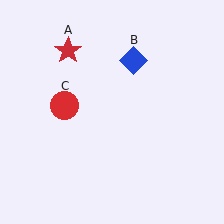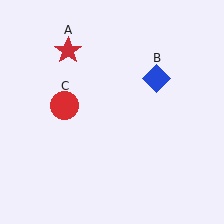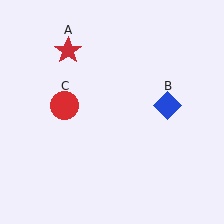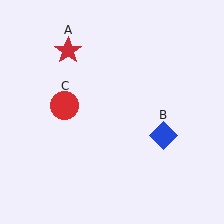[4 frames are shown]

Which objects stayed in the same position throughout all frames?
Red star (object A) and red circle (object C) remained stationary.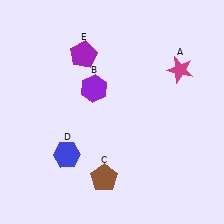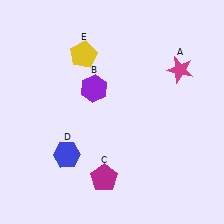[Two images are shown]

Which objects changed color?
C changed from brown to magenta. E changed from purple to yellow.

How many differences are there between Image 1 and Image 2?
There are 2 differences between the two images.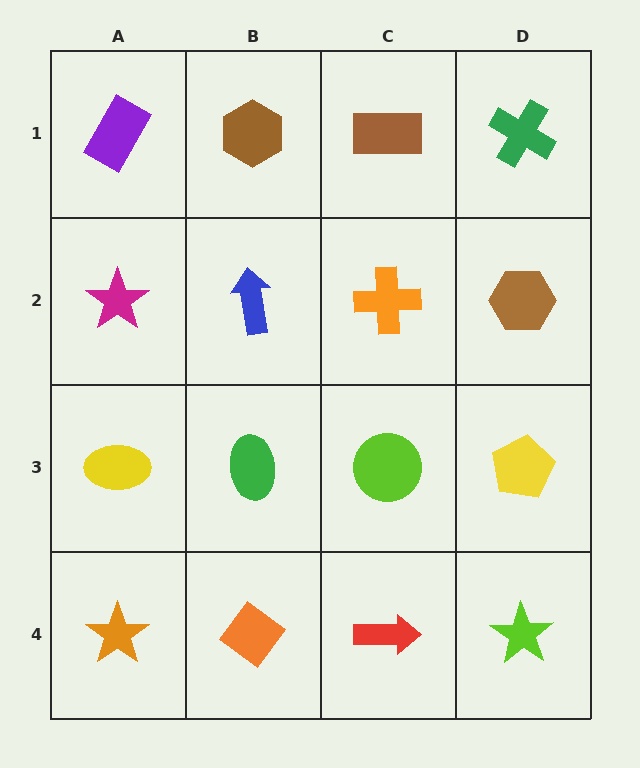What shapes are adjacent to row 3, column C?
An orange cross (row 2, column C), a red arrow (row 4, column C), a green ellipse (row 3, column B), a yellow pentagon (row 3, column D).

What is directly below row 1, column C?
An orange cross.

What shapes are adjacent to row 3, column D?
A brown hexagon (row 2, column D), a lime star (row 4, column D), a lime circle (row 3, column C).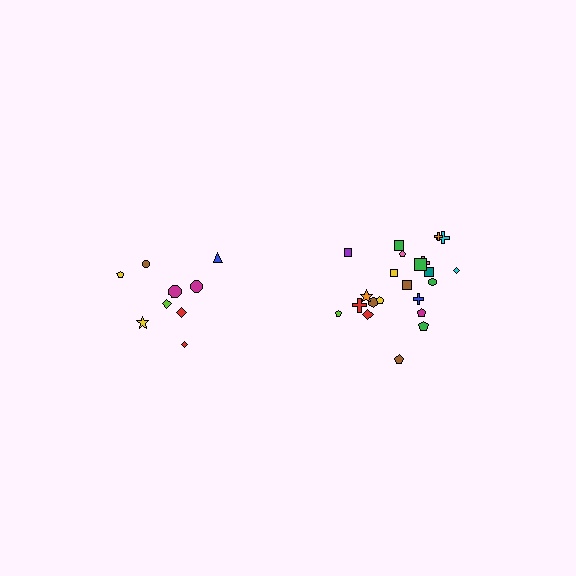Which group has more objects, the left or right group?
The right group.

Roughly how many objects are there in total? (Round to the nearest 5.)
Roughly 30 objects in total.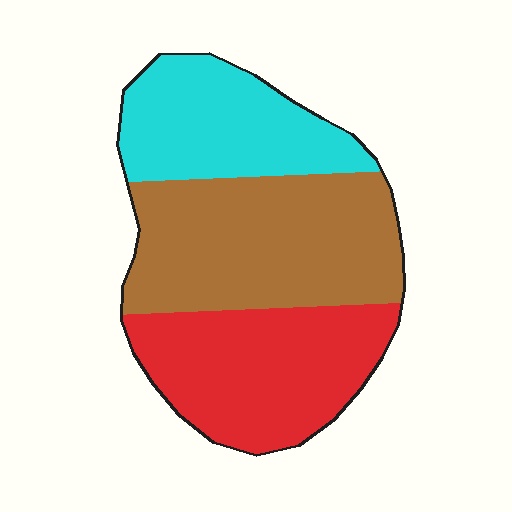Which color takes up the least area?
Cyan, at roughly 25%.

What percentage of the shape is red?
Red covers around 35% of the shape.